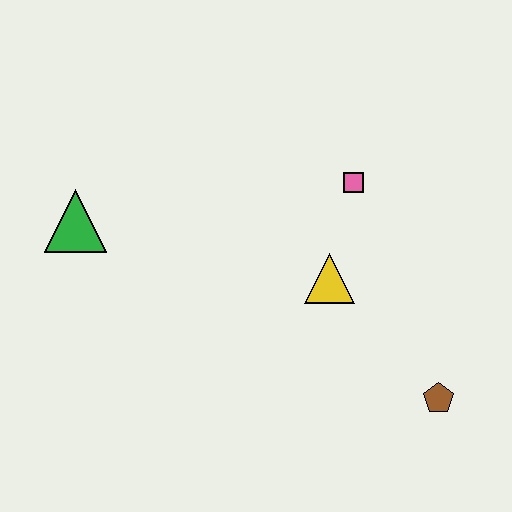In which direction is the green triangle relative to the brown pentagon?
The green triangle is to the left of the brown pentagon.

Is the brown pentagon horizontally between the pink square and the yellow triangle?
No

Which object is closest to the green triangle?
The yellow triangle is closest to the green triangle.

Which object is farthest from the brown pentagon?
The green triangle is farthest from the brown pentagon.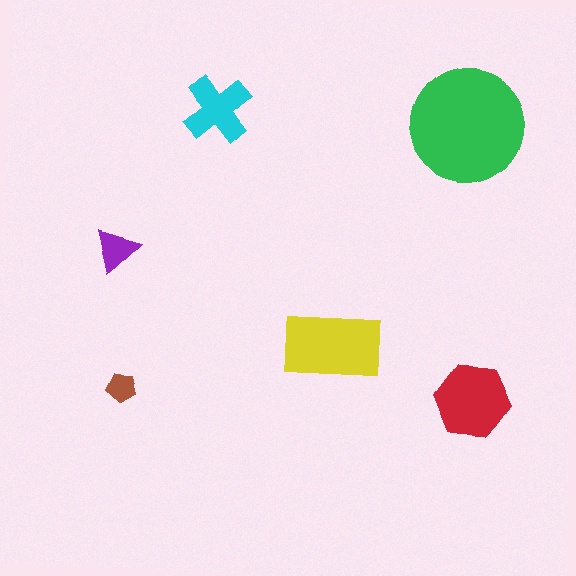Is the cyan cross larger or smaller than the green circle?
Smaller.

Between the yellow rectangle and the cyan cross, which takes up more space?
The yellow rectangle.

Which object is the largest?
The green circle.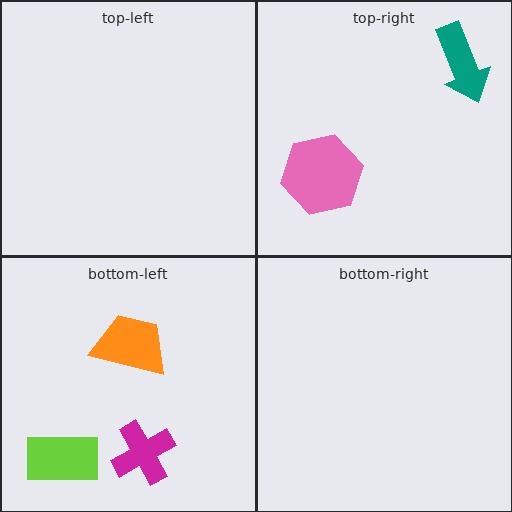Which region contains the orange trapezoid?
The bottom-left region.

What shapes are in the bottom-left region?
The orange trapezoid, the magenta cross, the lime rectangle.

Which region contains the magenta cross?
The bottom-left region.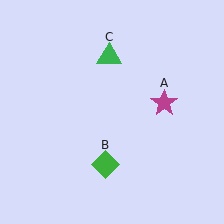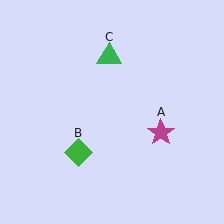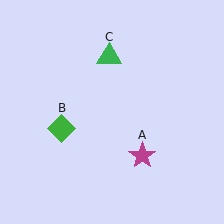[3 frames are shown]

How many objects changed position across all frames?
2 objects changed position: magenta star (object A), green diamond (object B).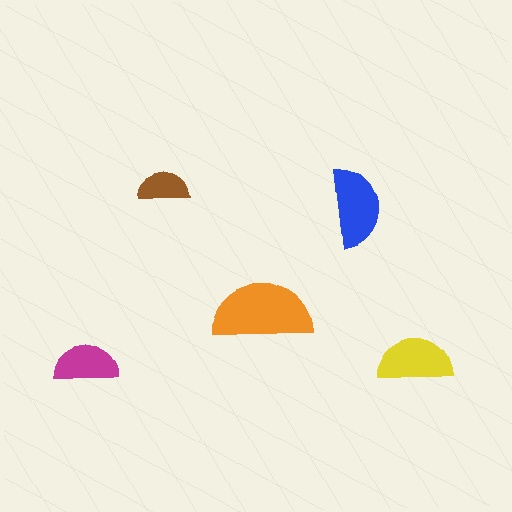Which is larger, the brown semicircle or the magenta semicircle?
The magenta one.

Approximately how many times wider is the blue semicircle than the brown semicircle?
About 1.5 times wider.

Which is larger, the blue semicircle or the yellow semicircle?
The blue one.